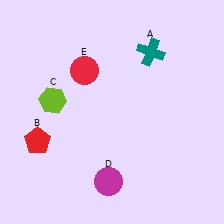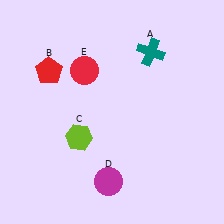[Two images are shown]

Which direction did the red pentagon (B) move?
The red pentagon (B) moved up.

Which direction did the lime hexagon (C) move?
The lime hexagon (C) moved down.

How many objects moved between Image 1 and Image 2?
2 objects moved between the two images.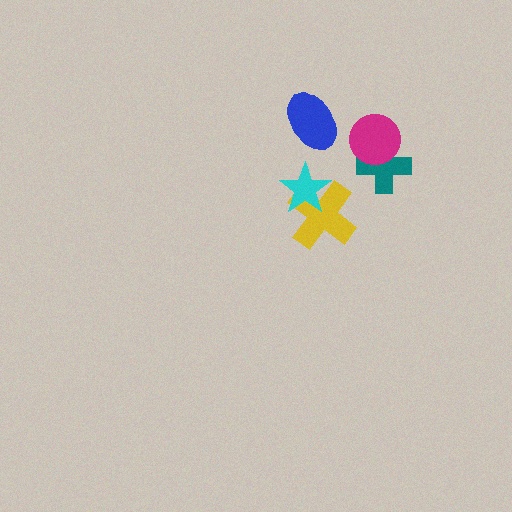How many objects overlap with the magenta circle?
1 object overlaps with the magenta circle.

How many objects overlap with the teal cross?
1 object overlaps with the teal cross.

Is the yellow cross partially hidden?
Yes, it is partially covered by another shape.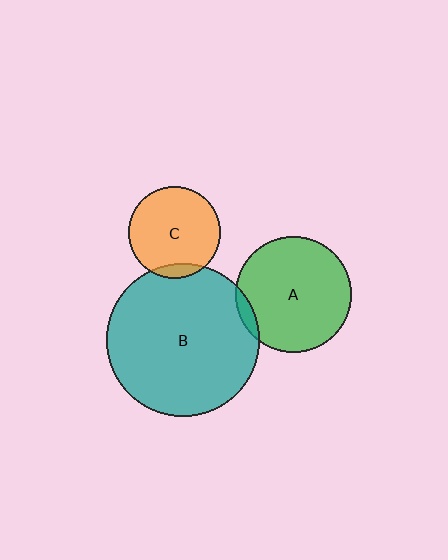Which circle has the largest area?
Circle B (teal).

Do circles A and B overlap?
Yes.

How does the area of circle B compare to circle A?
Approximately 1.7 times.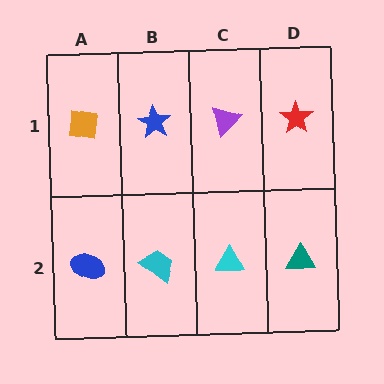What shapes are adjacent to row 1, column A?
A blue ellipse (row 2, column A), a blue star (row 1, column B).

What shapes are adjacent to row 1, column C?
A cyan triangle (row 2, column C), a blue star (row 1, column B), a red star (row 1, column D).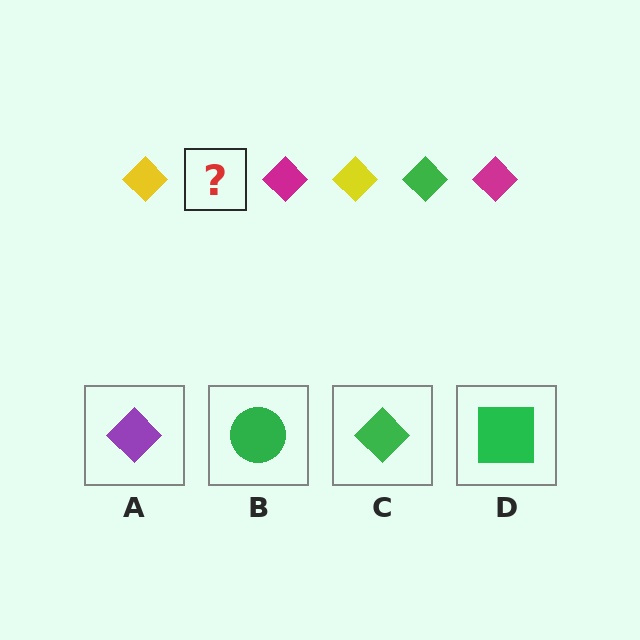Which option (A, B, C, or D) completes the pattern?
C.